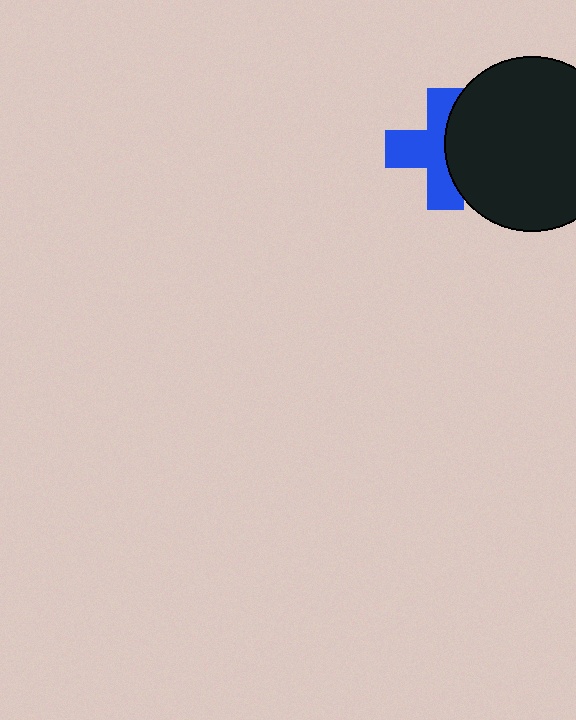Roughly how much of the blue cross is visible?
About half of it is visible (roughly 59%).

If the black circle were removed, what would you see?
You would see the complete blue cross.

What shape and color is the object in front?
The object in front is a black circle.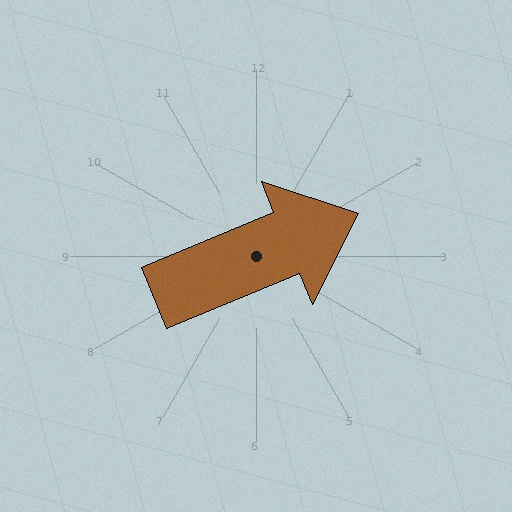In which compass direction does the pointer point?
East.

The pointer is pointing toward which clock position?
Roughly 2 o'clock.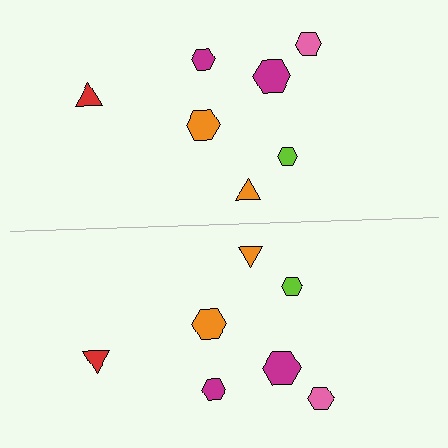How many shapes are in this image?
There are 14 shapes in this image.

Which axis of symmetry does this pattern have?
The pattern has a horizontal axis of symmetry running through the center of the image.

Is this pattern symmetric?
Yes, this pattern has bilateral (reflection) symmetry.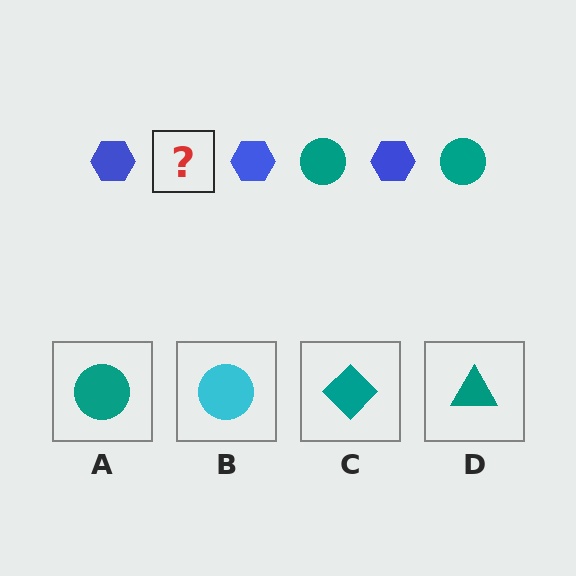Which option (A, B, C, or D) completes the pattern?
A.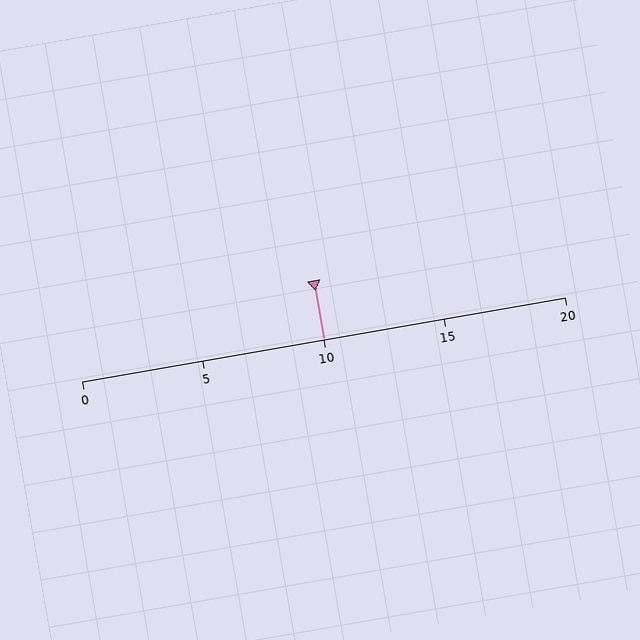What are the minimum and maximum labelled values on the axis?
The axis runs from 0 to 20.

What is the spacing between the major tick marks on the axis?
The major ticks are spaced 5 apart.